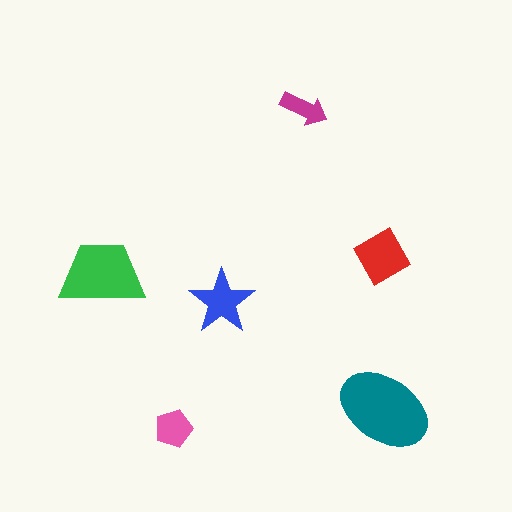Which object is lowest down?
The pink pentagon is bottommost.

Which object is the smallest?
The magenta arrow.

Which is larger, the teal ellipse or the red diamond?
The teal ellipse.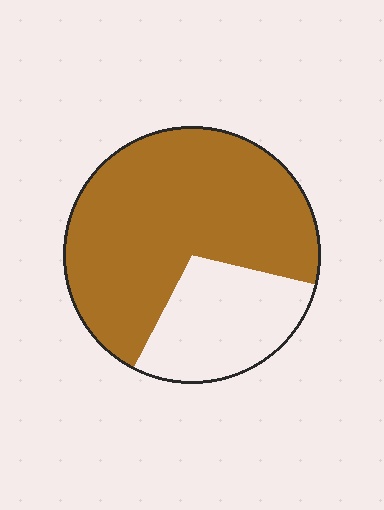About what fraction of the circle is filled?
About three quarters (3/4).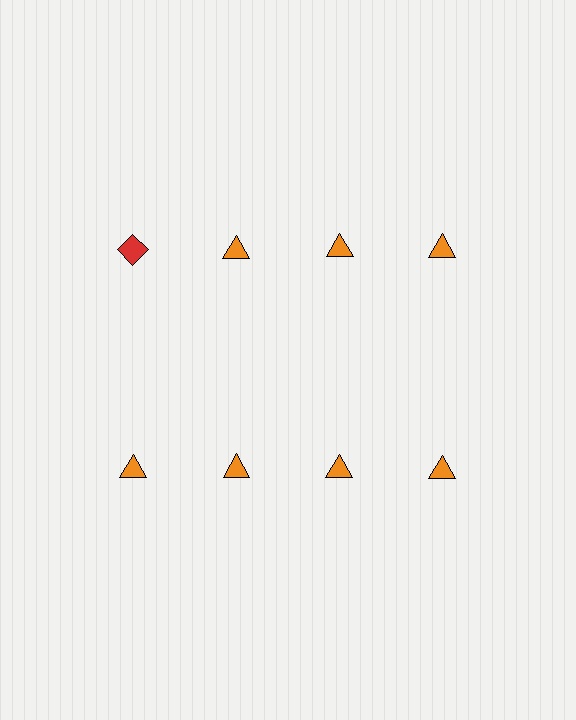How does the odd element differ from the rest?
It differs in both color (red instead of orange) and shape (diamond instead of triangle).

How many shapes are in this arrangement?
There are 8 shapes arranged in a grid pattern.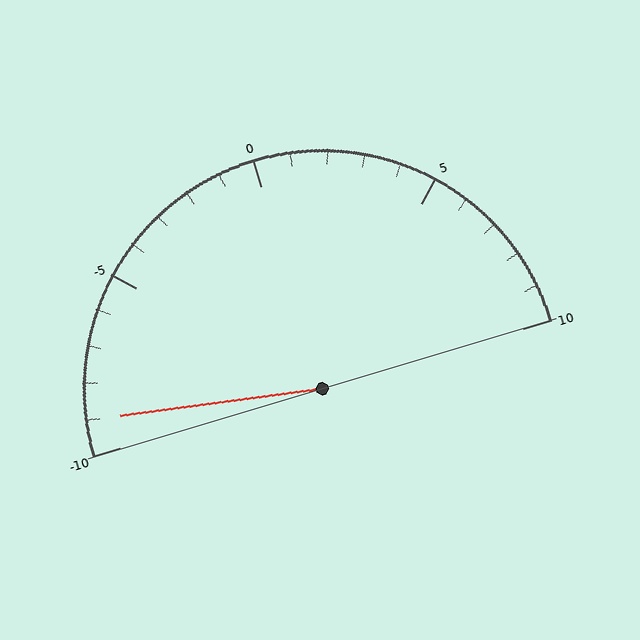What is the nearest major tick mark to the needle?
The nearest major tick mark is -10.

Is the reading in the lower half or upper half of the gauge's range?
The reading is in the lower half of the range (-10 to 10).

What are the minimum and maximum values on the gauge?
The gauge ranges from -10 to 10.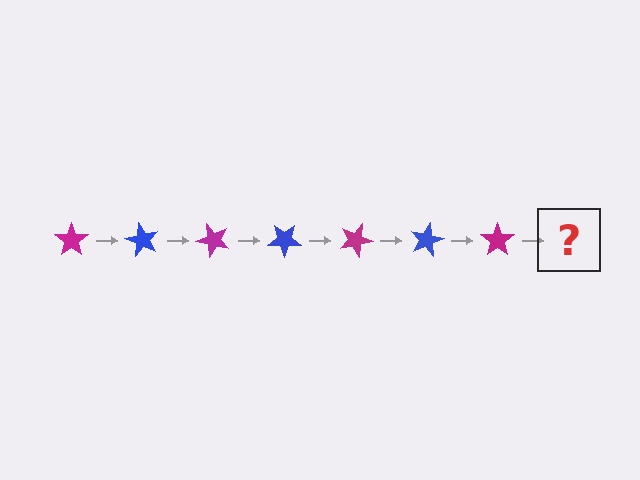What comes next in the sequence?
The next element should be a blue star, rotated 420 degrees from the start.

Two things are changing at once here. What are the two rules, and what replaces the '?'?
The two rules are that it rotates 60 degrees each step and the color cycles through magenta and blue. The '?' should be a blue star, rotated 420 degrees from the start.